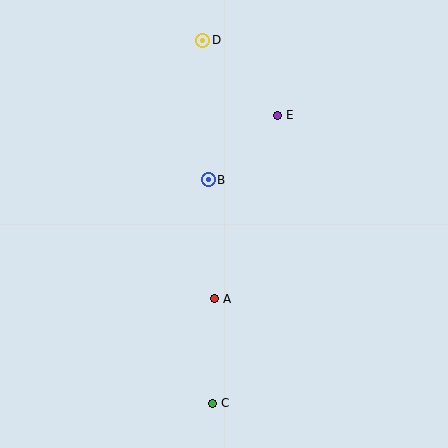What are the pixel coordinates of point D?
Point D is at (203, 40).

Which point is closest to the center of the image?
Point B at (208, 180) is closest to the center.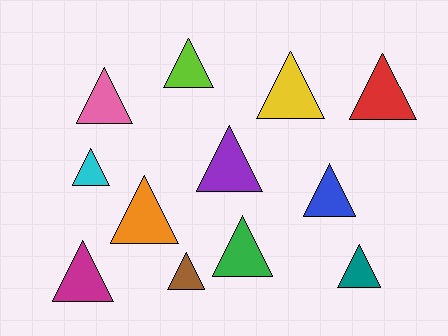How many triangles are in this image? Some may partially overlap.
There are 12 triangles.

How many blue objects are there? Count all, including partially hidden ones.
There is 1 blue object.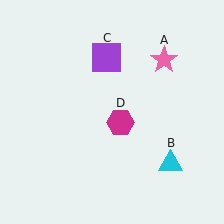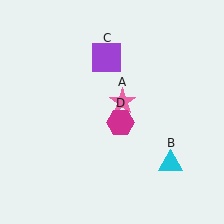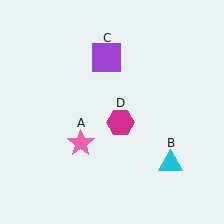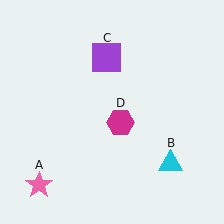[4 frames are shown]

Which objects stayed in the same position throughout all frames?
Cyan triangle (object B) and purple square (object C) and magenta hexagon (object D) remained stationary.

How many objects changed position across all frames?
1 object changed position: pink star (object A).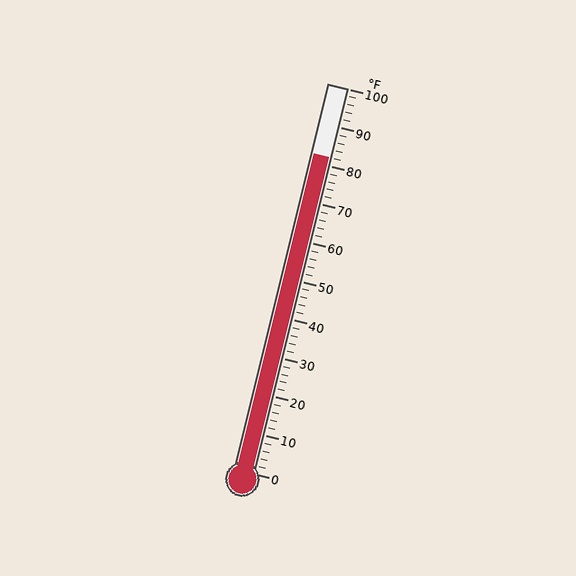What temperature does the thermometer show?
The thermometer shows approximately 82°F.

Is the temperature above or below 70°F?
The temperature is above 70°F.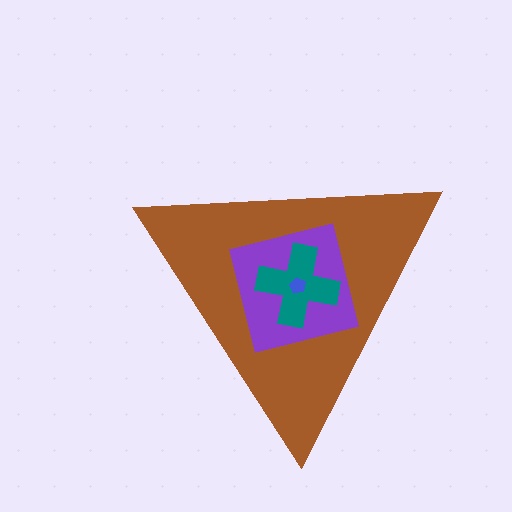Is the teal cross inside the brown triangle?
Yes.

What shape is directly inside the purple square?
The teal cross.